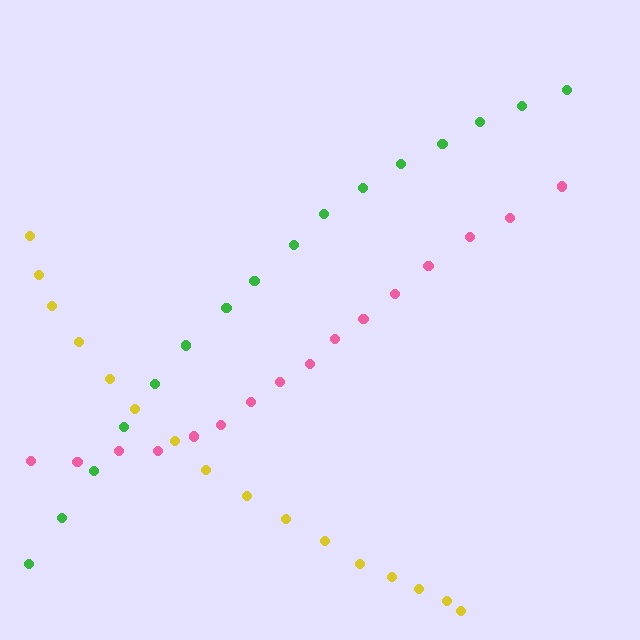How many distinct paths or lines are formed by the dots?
There are 3 distinct paths.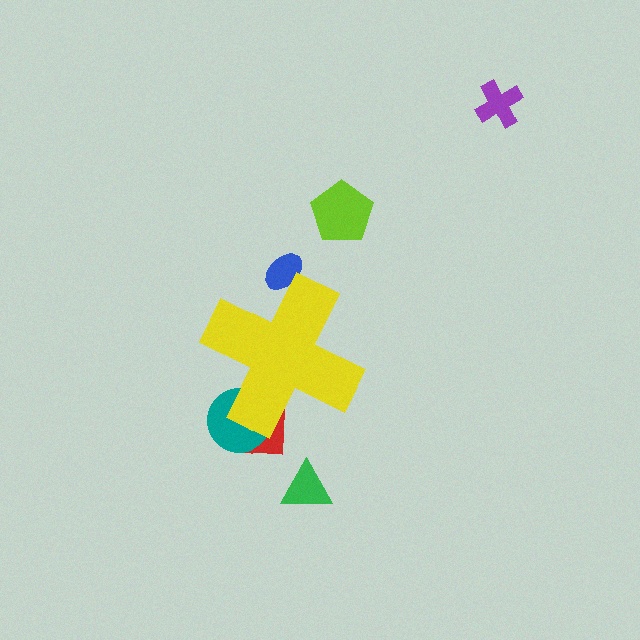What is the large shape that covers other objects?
A yellow cross.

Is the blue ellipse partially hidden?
Yes, the blue ellipse is partially hidden behind the yellow cross.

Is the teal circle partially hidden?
Yes, the teal circle is partially hidden behind the yellow cross.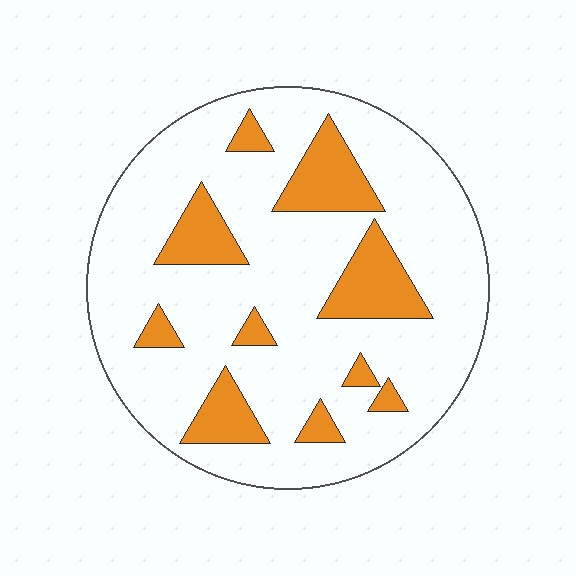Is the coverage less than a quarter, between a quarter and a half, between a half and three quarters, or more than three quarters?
Less than a quarter.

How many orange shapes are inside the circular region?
10.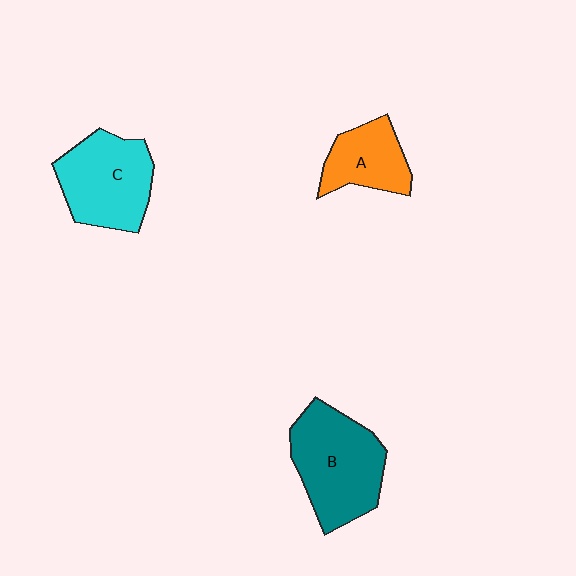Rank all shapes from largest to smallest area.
From largest to smallest: B (teal), C (cyan), A (orange).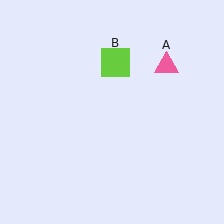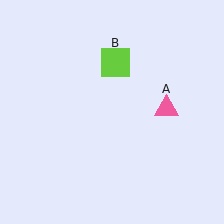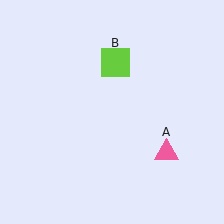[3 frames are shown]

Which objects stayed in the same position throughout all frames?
Lime square (object B) remained stationary.